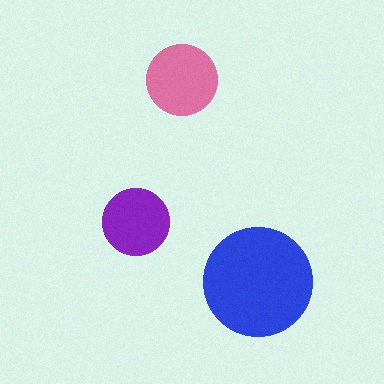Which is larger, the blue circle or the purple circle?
The blue one.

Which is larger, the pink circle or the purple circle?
The pink one.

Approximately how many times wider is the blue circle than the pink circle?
About 1.5 times wider.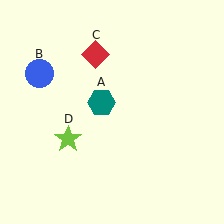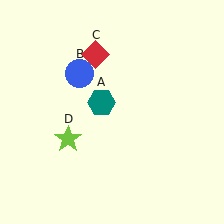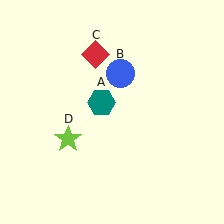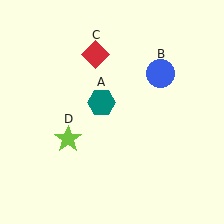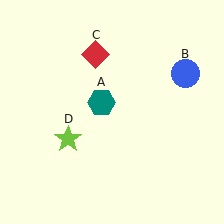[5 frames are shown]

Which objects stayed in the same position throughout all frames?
Teal hexagon (object A) and red diamond (object C) and lime star (object D) remained stationary.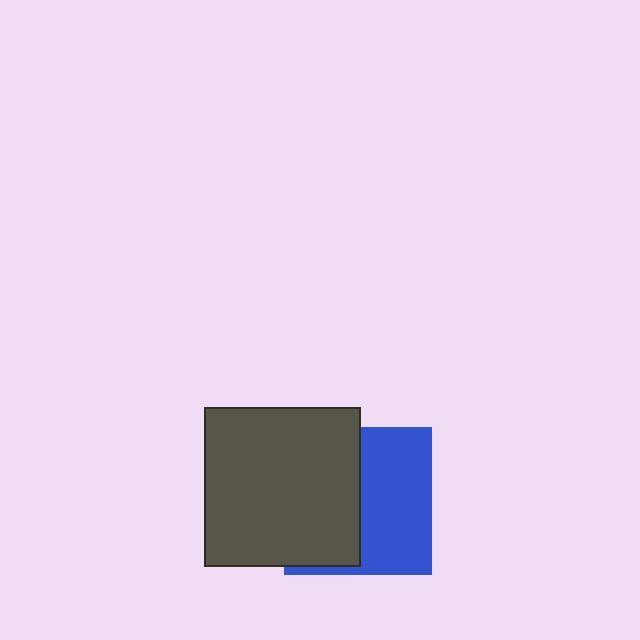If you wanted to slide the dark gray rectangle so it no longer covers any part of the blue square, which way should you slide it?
Slide it left — that is the most direct way to separate the two shapes.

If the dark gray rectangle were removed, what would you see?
You would see the complete blue square.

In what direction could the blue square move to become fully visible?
The blue square could move right. That would shift it out from behind the dark gray rectangle entirely.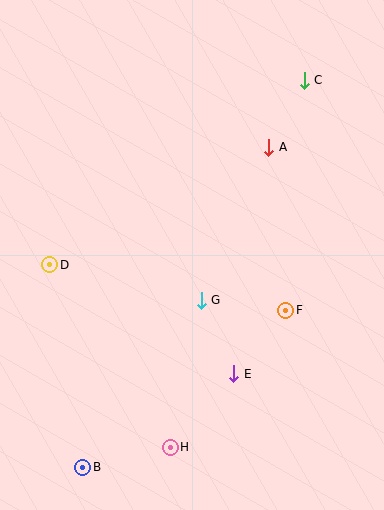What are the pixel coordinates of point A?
Point A is at (269, 147).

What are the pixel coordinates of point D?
Point D is at (50, 265).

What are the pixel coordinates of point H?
Point H is at (170, 447).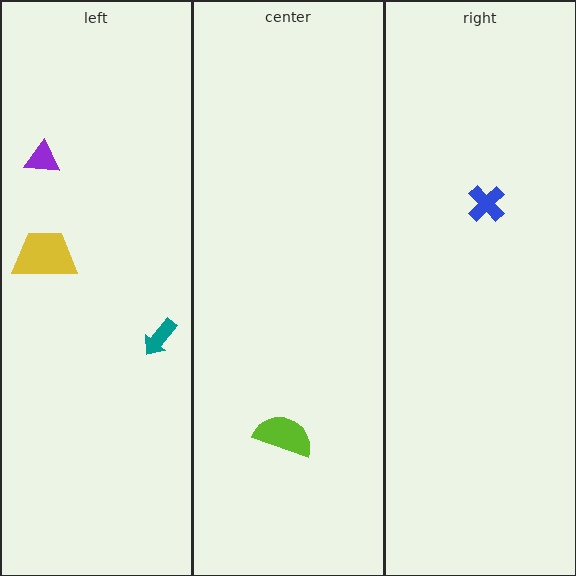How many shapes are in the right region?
1.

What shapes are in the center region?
The lime semicircle.